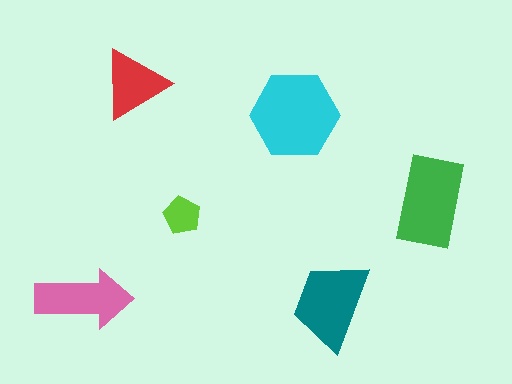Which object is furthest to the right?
The green rectangle is rightmost.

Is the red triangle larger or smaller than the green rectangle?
Smaller.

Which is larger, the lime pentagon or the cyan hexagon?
The cyan hexagon.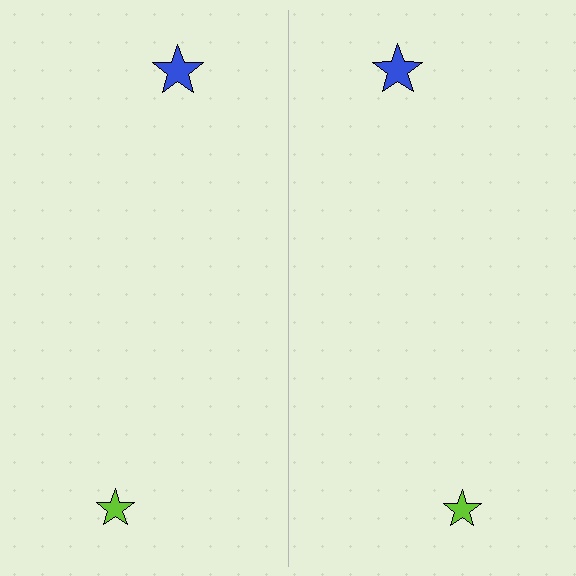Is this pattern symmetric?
Yes, this pattern has bilateral (reflection) symmetry.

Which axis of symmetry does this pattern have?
The pattern has a vertical axis of symmetry running through the center of the image.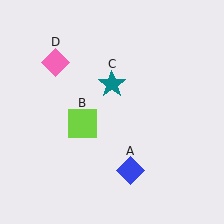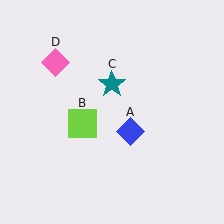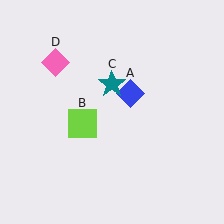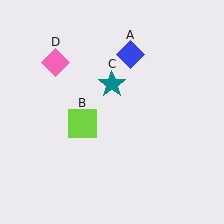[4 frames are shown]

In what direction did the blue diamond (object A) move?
The blue diamond (object A) moved up.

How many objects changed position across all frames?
1 object changed position: blue diamond (object A).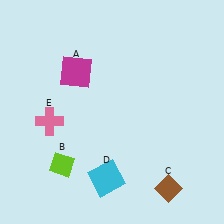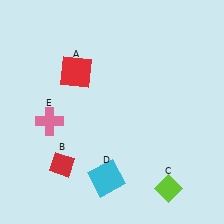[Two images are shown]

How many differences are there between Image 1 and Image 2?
There are 3 differences between the two images.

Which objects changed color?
A changed from magenta to red. B changed from lime to red. C changed from brown to lime.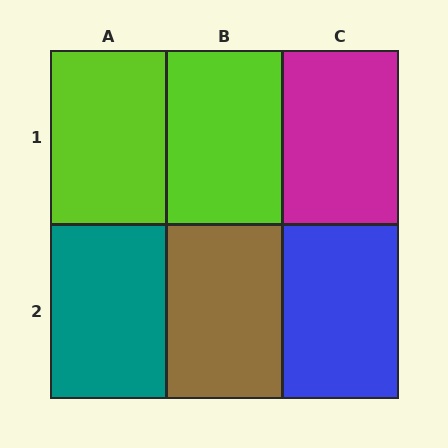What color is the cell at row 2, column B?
Brown.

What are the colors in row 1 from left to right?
Lime, lime, magenta.